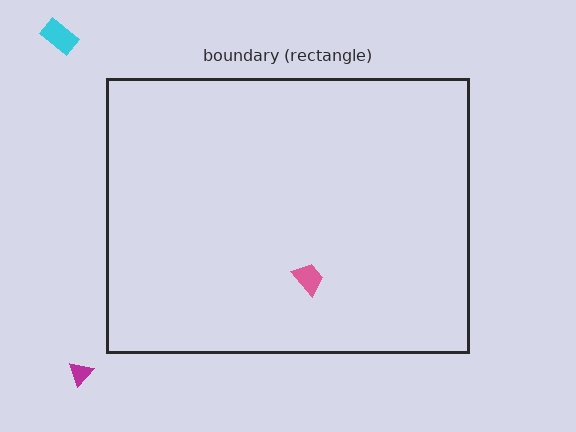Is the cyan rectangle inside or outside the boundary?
Outside.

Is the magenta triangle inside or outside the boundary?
Outside.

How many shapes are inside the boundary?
1 inside, 2 outside.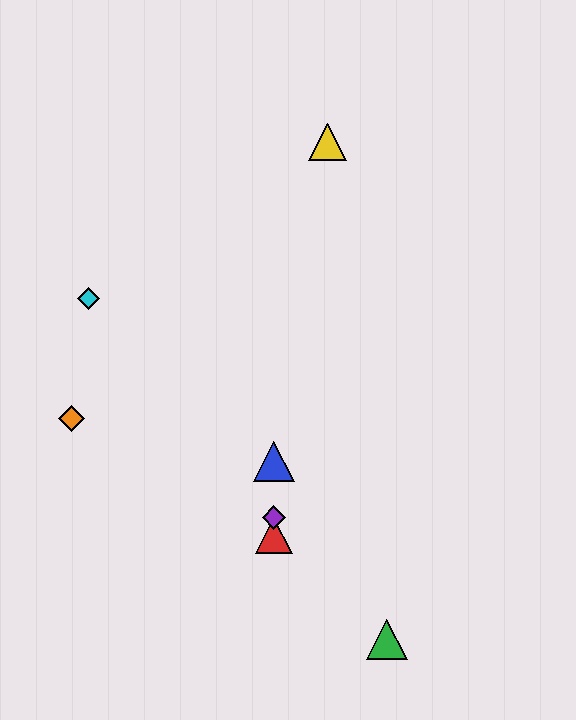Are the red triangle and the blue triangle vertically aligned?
Yes, both are at x≈274.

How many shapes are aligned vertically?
3 shapes (the red triangle, the blue triangle, the purple diamond) are aligned vertically.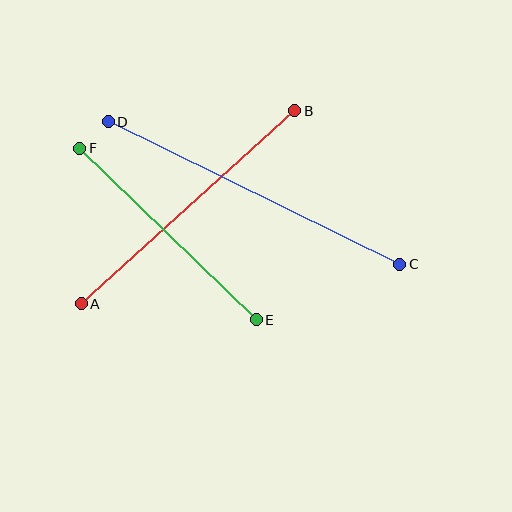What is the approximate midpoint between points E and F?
The midpoint is at approximately (168, 234) pixels.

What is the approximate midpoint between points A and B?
The midpoint is at approximately (188, 207) pixels.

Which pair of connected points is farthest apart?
Points C and D are farthest apart.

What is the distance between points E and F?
The distance is approximately 246 pixels.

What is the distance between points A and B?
The distance is approximately 288 pixels.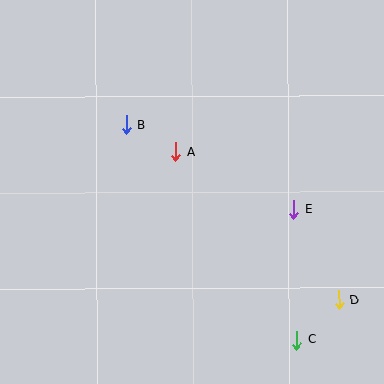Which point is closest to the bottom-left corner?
Point B is closest to the bottom-left corner.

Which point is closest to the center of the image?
Point A at (175, 152) is closest to the center.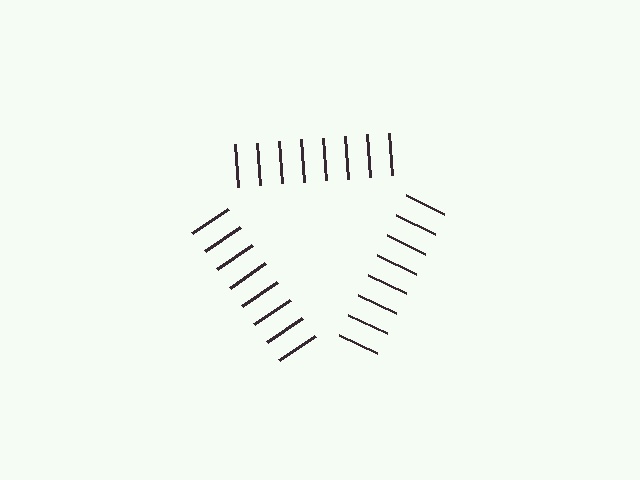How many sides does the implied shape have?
3 sides — the line-ends trace a triangle.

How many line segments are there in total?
24 — 8 along each of the 3 edges.